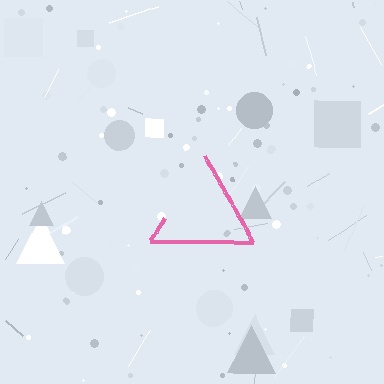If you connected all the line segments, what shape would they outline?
They would outline a triangle.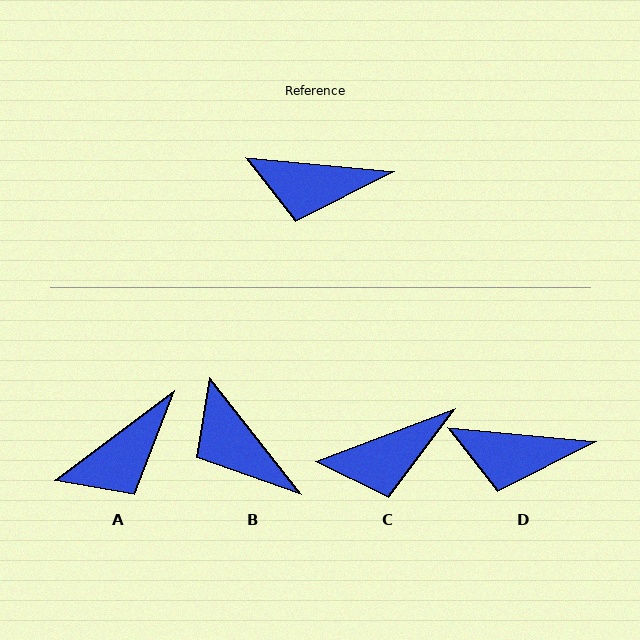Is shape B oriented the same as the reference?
No, it is off by about 47 degrees.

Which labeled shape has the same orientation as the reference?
D.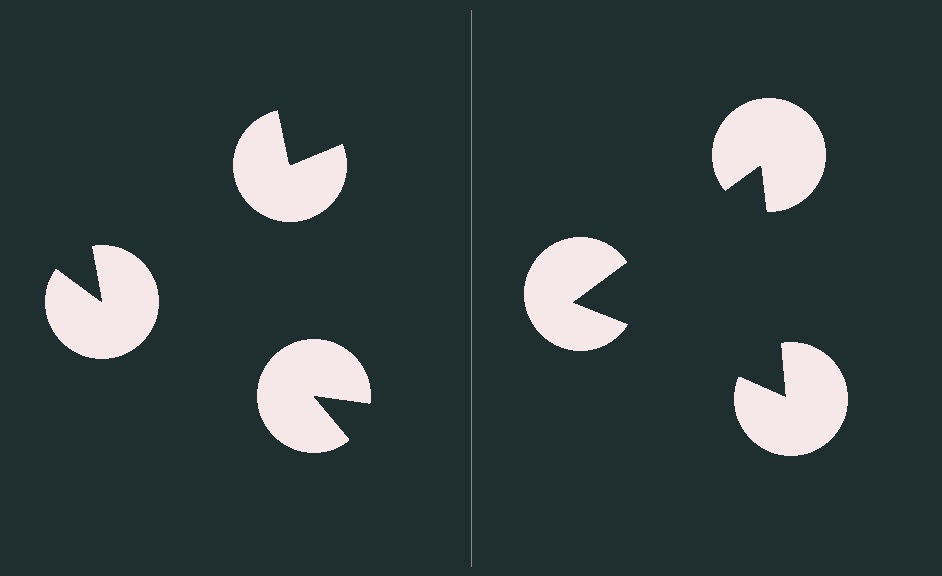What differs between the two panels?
The pac-man discs are positioned identically on both sides; only the wedge orientations differ. On the right they align to a triangle; on the left they are misaligned.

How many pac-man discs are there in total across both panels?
6 — 3 on each side.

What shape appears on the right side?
An illusory triangle.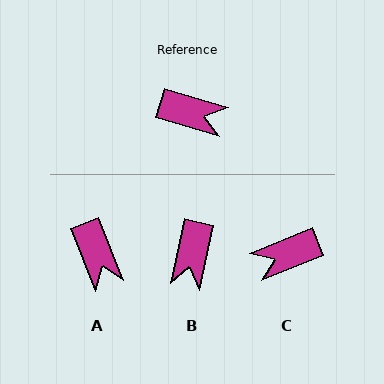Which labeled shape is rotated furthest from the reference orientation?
C, about 142 degrees away.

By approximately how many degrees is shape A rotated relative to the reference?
Approximately 52 degrees clockwise.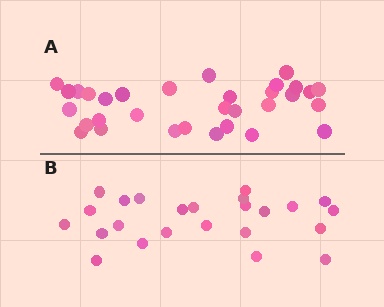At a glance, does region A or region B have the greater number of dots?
Region A (the top region) has more dots.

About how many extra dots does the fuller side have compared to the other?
Region A has roughly 8 or so more dots than region B.